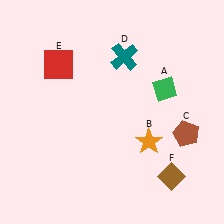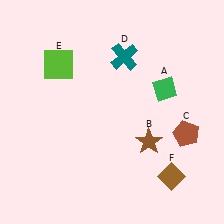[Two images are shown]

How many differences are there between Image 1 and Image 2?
There are 2 differences between the two images.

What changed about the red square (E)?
In Image 1, E is red. In Image 2, it changed to lime.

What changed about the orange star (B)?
In Image 1, B is orange. In Image 2, it changed to brown.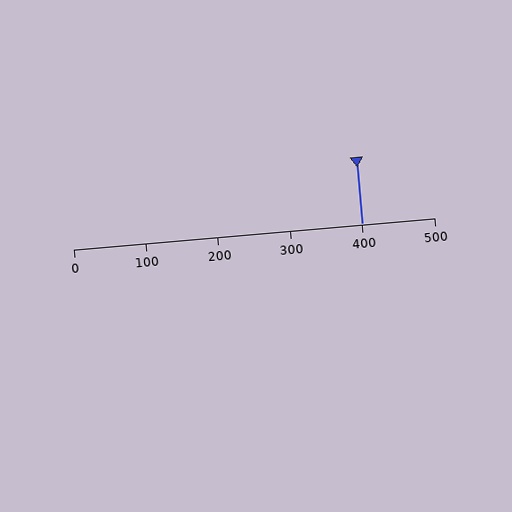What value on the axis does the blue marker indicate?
The marker indicates approximately 400.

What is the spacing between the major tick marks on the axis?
The major ticks are spaced 100 apart.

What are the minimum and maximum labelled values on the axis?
The axis runs from 0 to 500.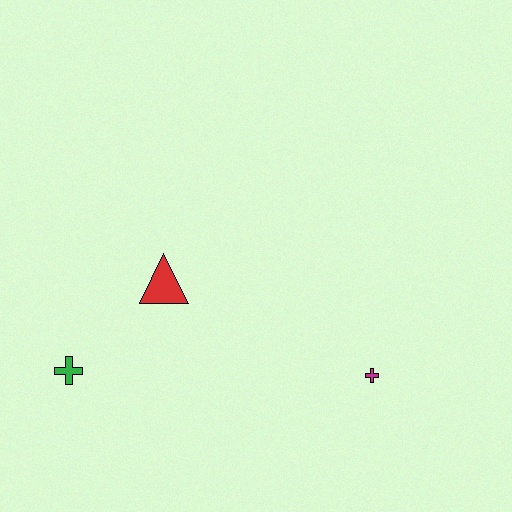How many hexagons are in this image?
There are no hexagons.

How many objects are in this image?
There are 3 objects.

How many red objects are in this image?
There is 1 red object.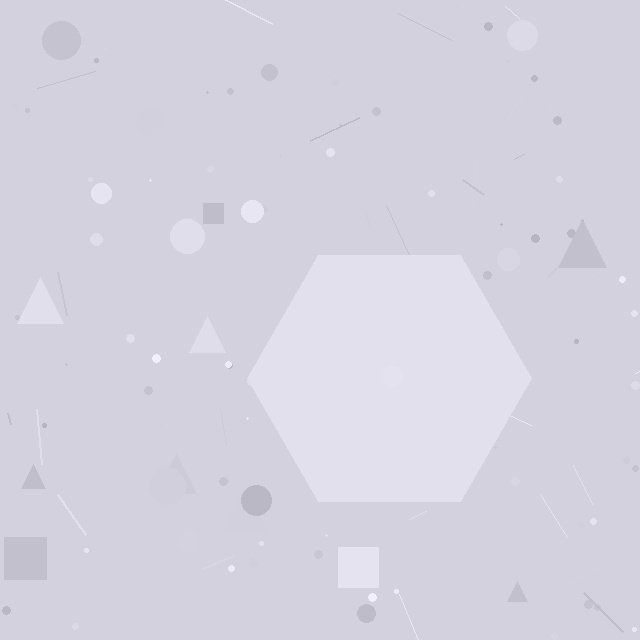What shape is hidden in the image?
A hexagon is hidden in the image.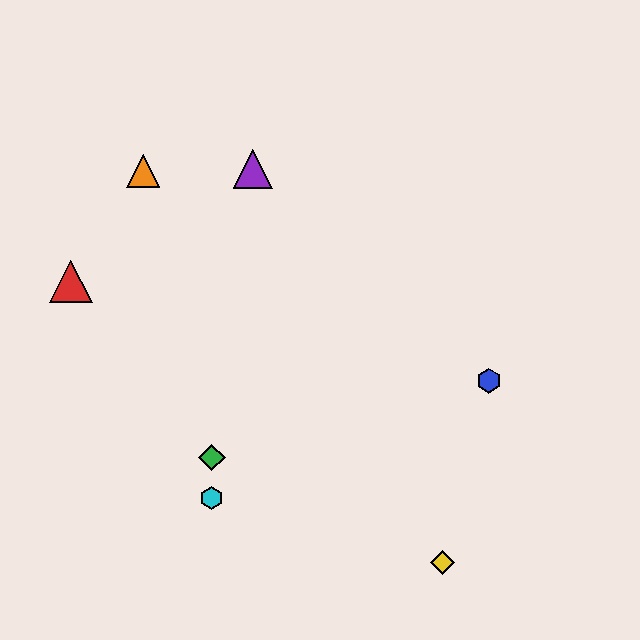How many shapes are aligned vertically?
2 shapes (the green diamond, the cyan hexagon) are aligned vertically.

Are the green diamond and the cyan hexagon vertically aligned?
Yes, both are at x≈212.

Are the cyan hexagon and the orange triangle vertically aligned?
No, the cyan hexagon is at x≈212 and the orange triangle is at x≈143.